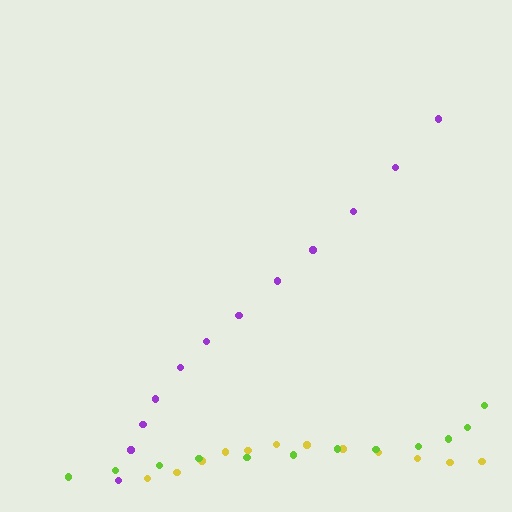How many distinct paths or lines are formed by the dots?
There are 3 distinct paths.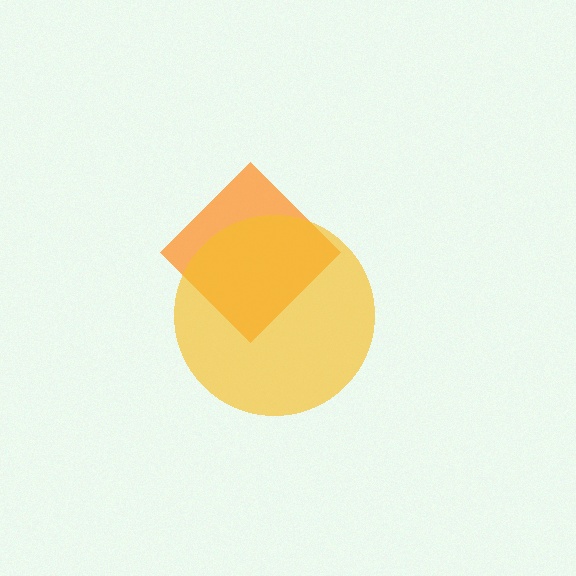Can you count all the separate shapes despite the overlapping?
Yes, there are 2 separate shapes.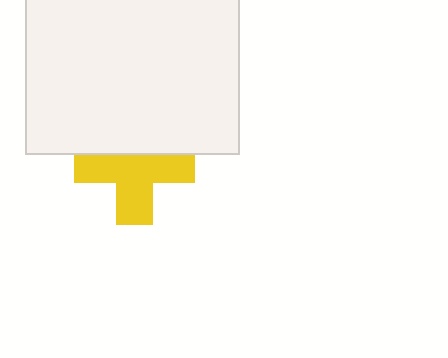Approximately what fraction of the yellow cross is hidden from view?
Roughly 36% of the yellow cross is hidden behind the white rectangle.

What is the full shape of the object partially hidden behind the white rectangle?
The partially hidden object is a yellow cross.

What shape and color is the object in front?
The object in front is a white rectangle.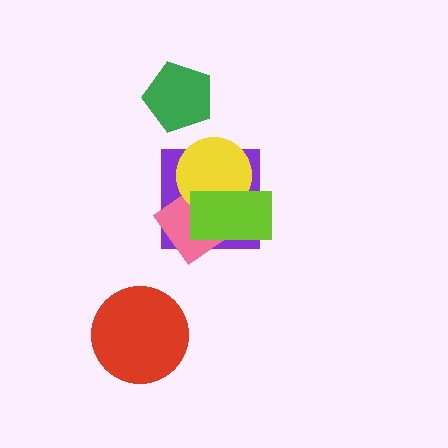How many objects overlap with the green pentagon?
0 objects overlap with the green pentagon.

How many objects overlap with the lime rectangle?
3 objects overlap with the lime rectangle.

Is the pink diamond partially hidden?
Yes, it is partially covered by another shape.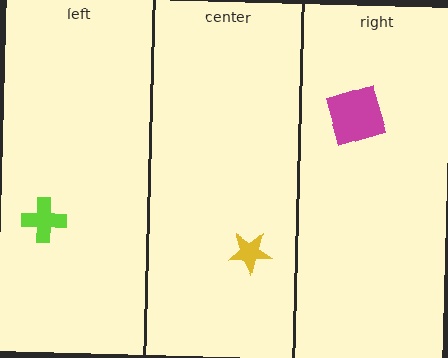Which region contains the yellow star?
The center region.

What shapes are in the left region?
The lime cross.